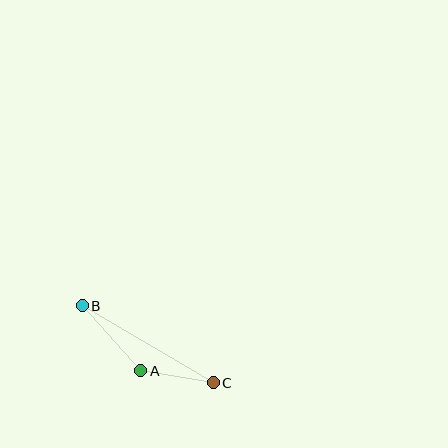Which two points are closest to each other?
Points A and C are closest to each other.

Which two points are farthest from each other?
Points B and C are farthest from each other.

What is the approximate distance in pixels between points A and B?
The distance between A and B is approximately 88 pixels.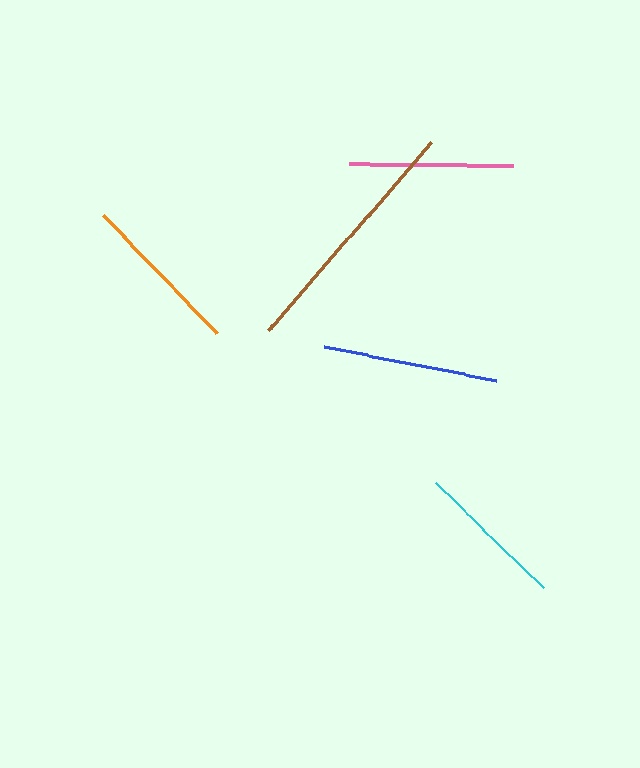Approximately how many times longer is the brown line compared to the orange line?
The brown line is approximately 1.5 times the length of the orange line.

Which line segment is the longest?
The brown line is the longest at approximately 249 pixels.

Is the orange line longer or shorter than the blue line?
The blue line is longer than the orange line.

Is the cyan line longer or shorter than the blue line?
The blue line is longer than the cyan line.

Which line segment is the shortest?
The cyan line is the shortest at approximately 150 pixels.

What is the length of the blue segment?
The blue segment is approximately 175 pixels long.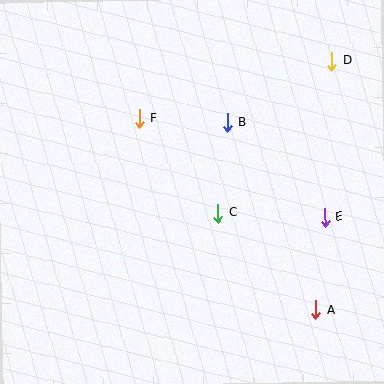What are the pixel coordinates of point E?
Point E is at (325, 217).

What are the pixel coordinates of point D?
Point D is at (331, 61).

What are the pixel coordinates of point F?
Point F is at (139, 118).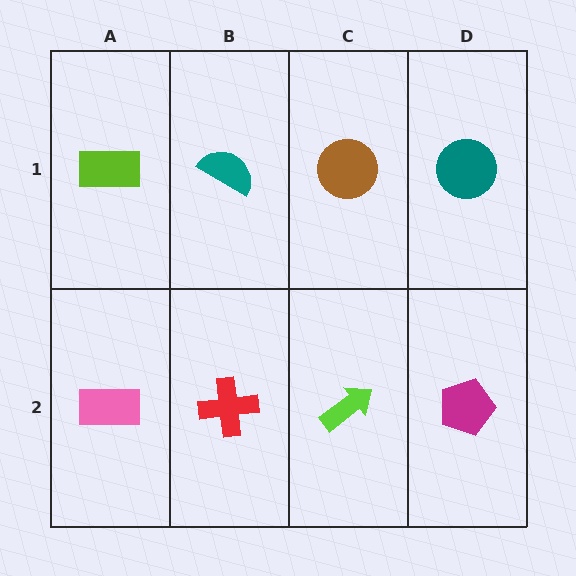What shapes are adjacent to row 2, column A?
A lime rectangle (row 1, column A), a red cross (row 2, column B).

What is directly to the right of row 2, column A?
A red cross.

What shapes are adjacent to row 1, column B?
A red cross (row 2, column B), a lime rectangle (row 1, column A), a brown circle (row 1, column C).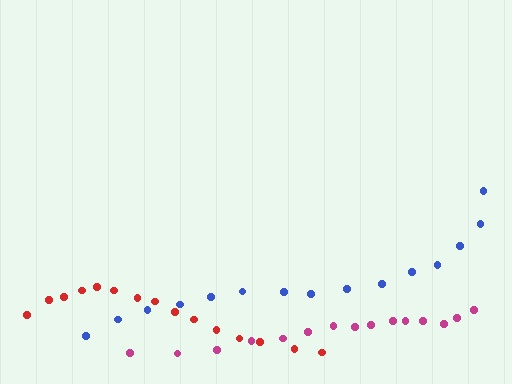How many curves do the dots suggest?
There are 3 distinct paths.